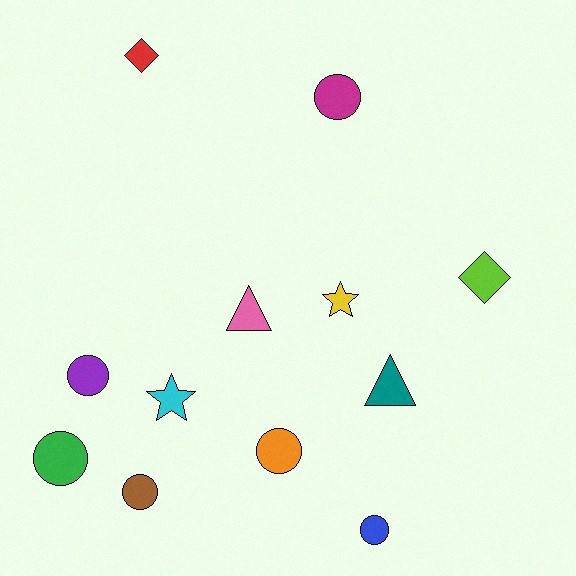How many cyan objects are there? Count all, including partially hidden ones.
There is 1 cyan object.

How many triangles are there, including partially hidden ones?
There are 2 triangles.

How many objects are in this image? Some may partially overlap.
There are 12 objects.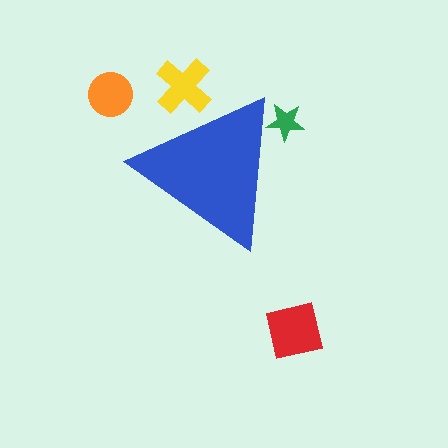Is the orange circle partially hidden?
No, the orange circle is fully visible.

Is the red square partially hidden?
No, the red square is fully visible.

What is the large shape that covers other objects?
A blue triangle.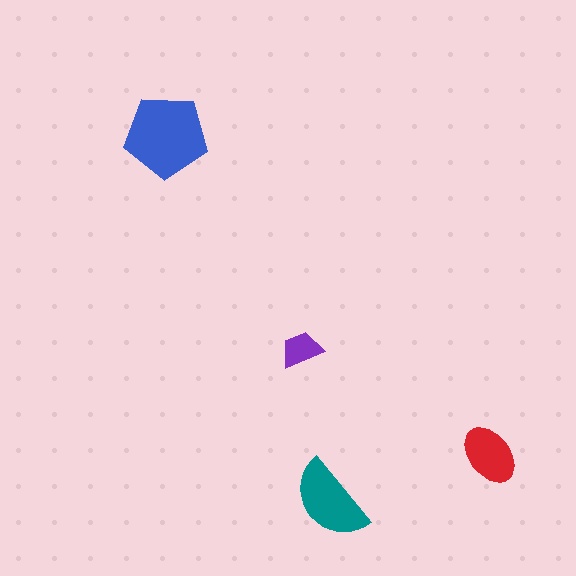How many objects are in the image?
There are 4 objects in the image.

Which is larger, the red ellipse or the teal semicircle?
The teal semicircle.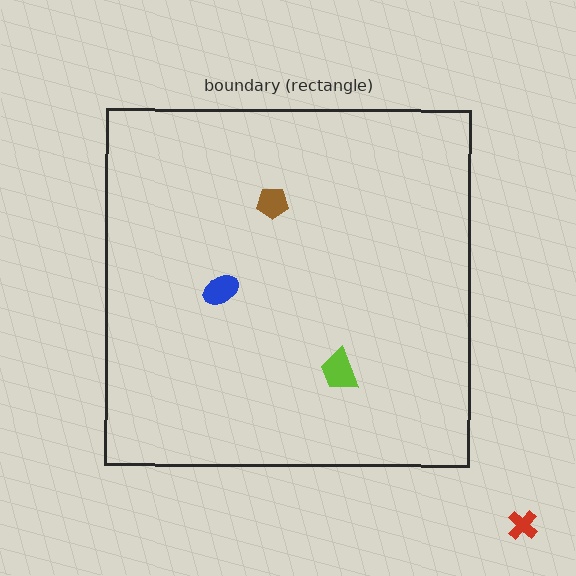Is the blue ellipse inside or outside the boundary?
Inside.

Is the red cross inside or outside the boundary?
Outside.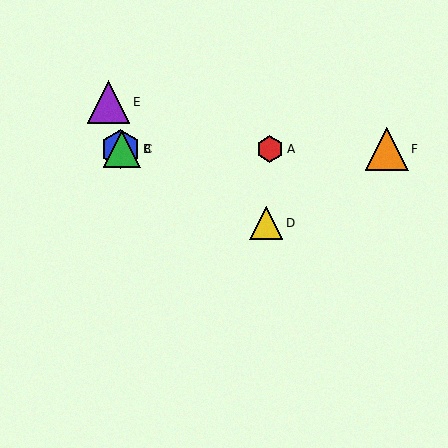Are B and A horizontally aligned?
Yes, both are at y≈149.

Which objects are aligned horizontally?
Objects A, B, C, F are aligned horizontally.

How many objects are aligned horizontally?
4 objects (A, B, C, F) are aligned horizontally.